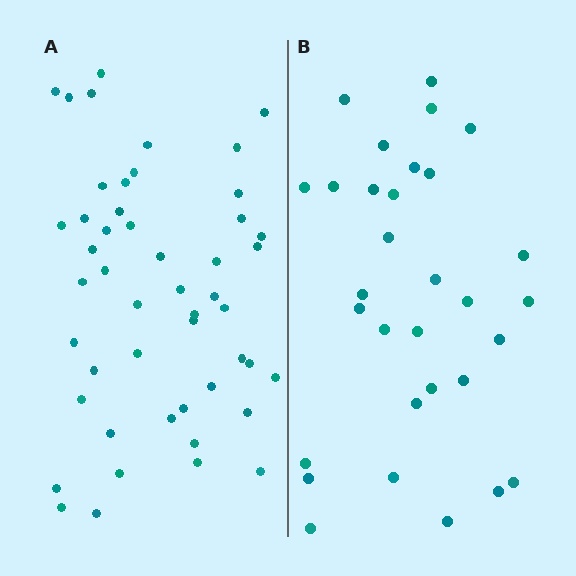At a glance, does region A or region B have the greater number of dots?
Region A (the left region) has more dots.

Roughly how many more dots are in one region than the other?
Region A has approximately 20 more dots than region B.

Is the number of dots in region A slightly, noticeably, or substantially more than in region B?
Region A has substantially more. The ratio is roughly 1.6 to 1.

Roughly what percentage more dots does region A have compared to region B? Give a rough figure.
About 60% more.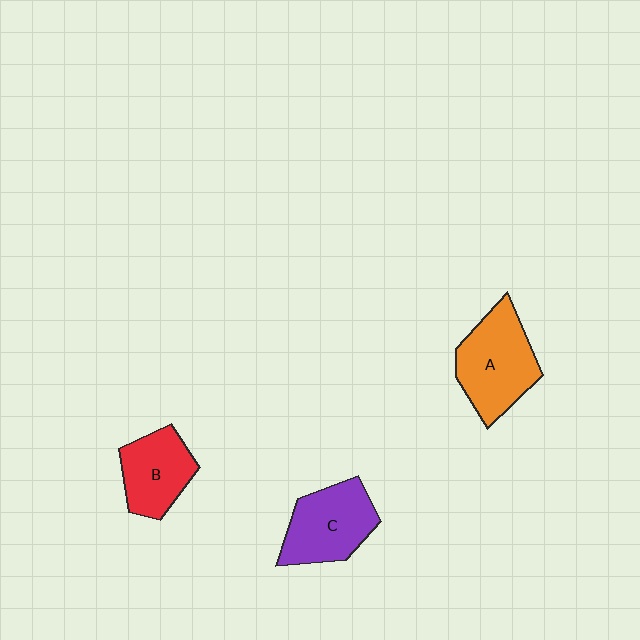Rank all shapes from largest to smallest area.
From largest to smallest: A (orange), C (purple), B (red).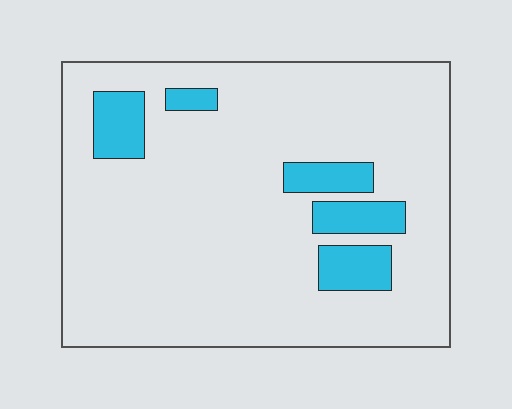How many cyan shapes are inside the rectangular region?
5.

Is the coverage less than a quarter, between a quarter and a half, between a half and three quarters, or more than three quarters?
Less than a quarter.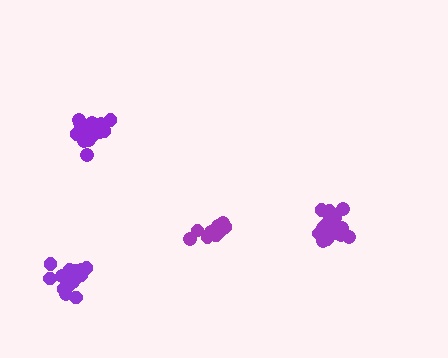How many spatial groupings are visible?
There are 4 spatial groupings.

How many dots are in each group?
Group 1: 18 dots, Group 2: 16 dots, Group 3: 14 dots, Group 4: 17 dots (65 total).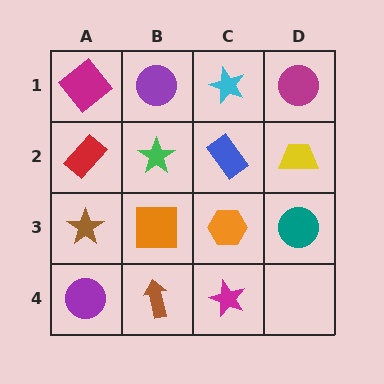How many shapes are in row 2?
4 shapes.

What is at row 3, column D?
A teal circle.